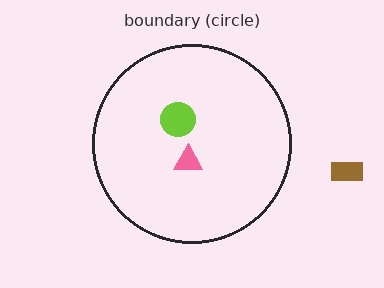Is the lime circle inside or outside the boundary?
Inside.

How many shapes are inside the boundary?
2 inside, 1 outside.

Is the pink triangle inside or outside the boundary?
Inside.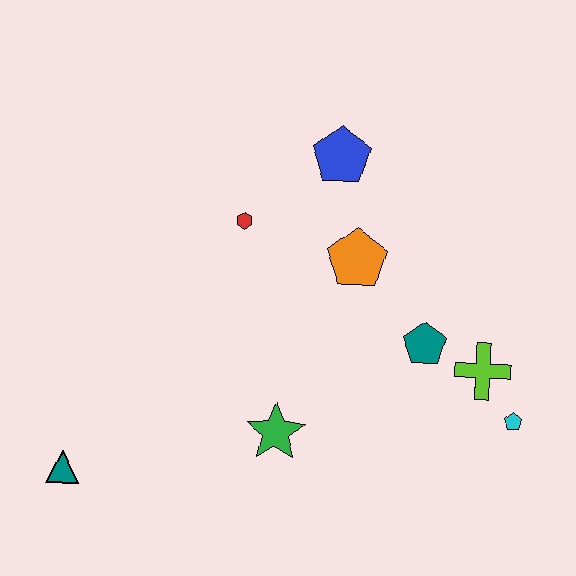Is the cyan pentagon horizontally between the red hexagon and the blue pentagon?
No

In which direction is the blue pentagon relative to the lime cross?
The blue pentagon is above the lime cross.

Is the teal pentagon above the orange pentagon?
No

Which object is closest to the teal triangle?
The green star is closest to the teal triangle.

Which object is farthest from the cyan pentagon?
The teal triangle is farthest from the cyan pentagon.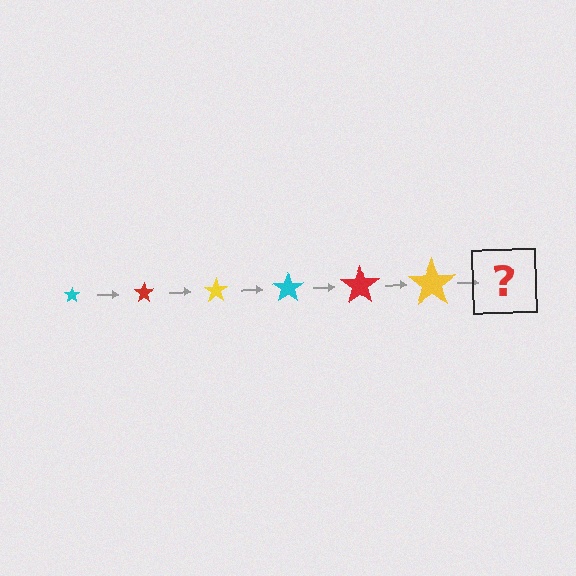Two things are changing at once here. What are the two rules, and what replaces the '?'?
The two rules are that the star grows larger each step and the color cycles through cyan, red, and yellow. The '?' should be a cyan star, larger than the previous one.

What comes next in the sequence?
The next element should be a cyan star, larger than the previous one.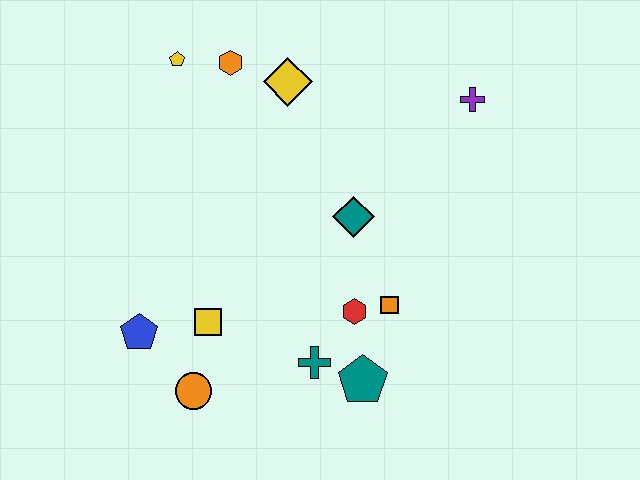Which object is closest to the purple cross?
The teal diamond is closest to the purple cross.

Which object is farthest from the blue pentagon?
The purple cross is farthest from the blue pentagon.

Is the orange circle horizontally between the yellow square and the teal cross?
No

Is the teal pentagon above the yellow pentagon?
No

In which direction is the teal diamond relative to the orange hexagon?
The teal diamond is below the orange hexagon.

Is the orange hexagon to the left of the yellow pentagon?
No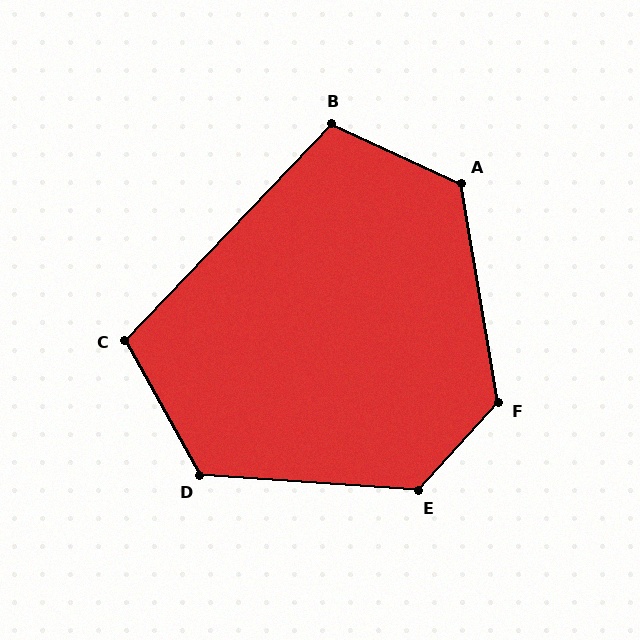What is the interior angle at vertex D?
Approximately 123 degrees (obtuse).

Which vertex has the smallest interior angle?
C, at approximately 107 degrees.